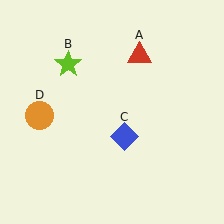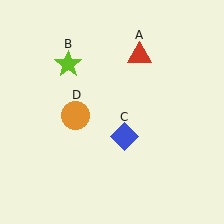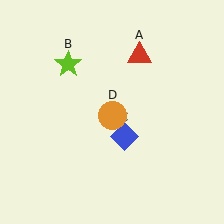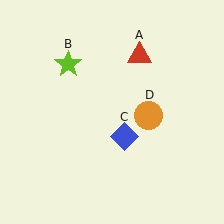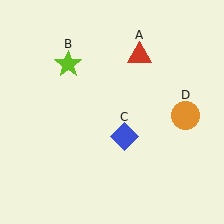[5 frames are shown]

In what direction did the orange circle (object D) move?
The orange circle (object D) moved right.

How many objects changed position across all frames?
1 object changed position: orange circle (object D).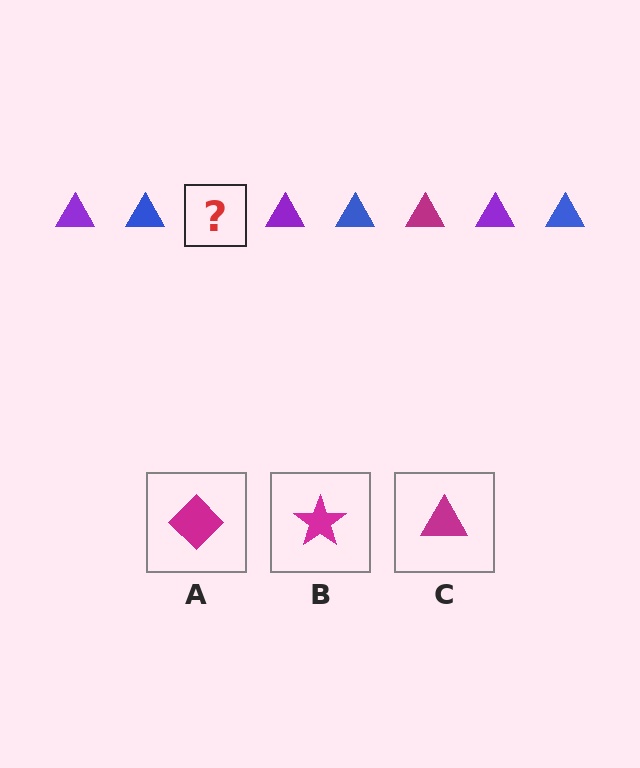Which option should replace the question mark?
Option C.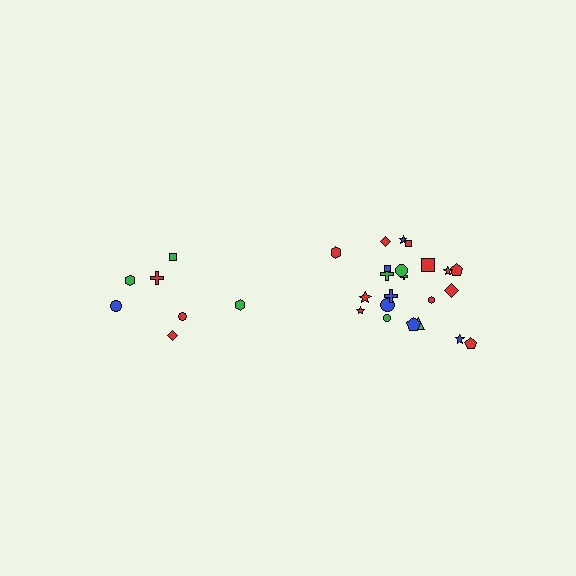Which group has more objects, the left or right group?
The right group.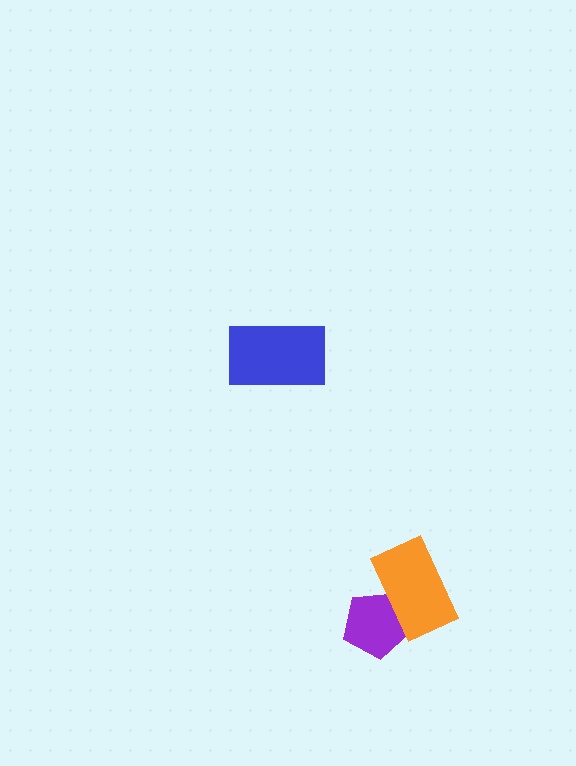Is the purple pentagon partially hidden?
Yes, it is partially covered by another shape.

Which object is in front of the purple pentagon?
The orange rectangle is in front of the purple pentagon.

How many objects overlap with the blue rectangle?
0 objects overlap with the blue rectangle.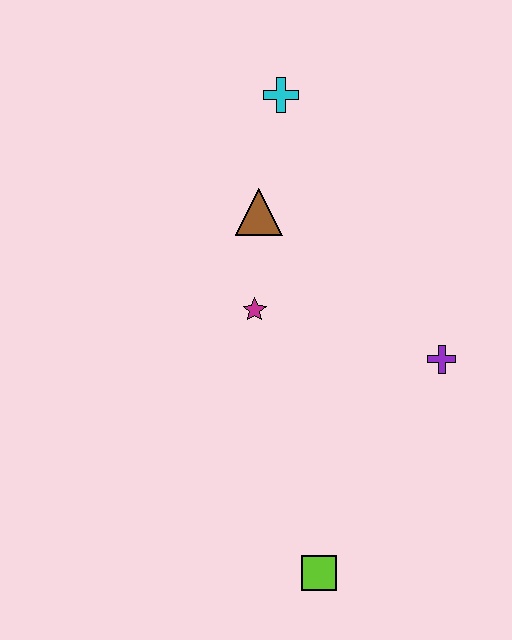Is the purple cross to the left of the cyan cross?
No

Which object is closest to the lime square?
The purple cross is closest to the lime square.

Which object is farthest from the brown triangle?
The lime square is farthest from the brown triangle.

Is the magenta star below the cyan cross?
Yes